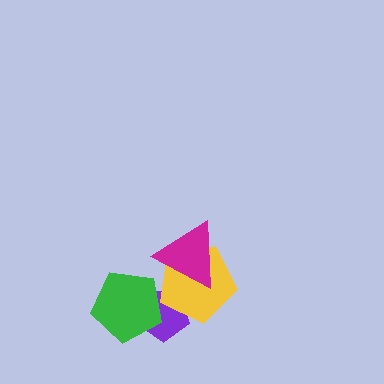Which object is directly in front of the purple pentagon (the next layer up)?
The green pentagon is directly in front of the purple pentagon.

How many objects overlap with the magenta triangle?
1 object overlaps with the magenta triangle.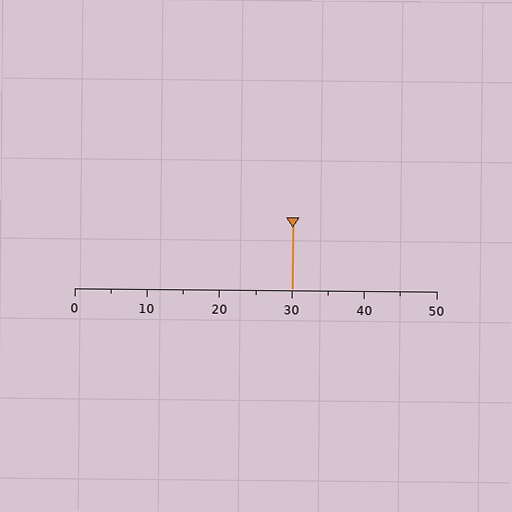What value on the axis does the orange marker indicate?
The marker indicates approximately 30.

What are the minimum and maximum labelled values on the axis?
The axis runs from 0 to 50.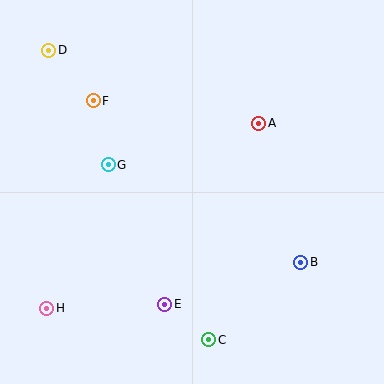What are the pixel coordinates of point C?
Point C is at (209, 340).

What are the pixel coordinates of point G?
Point G is at (108, 165).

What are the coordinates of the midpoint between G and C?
The midpoint between G and C is at (159, 252).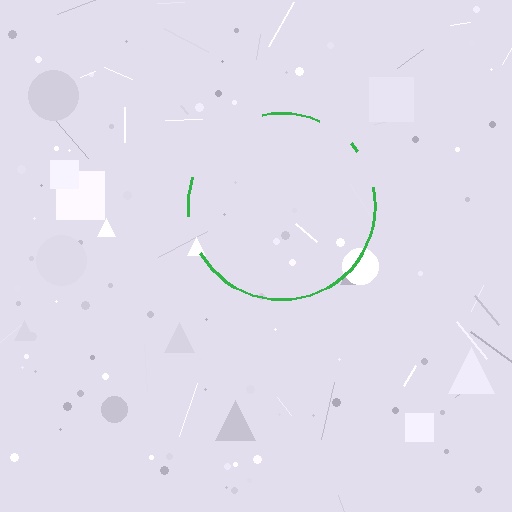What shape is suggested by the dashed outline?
The dashed outline suggests a circle.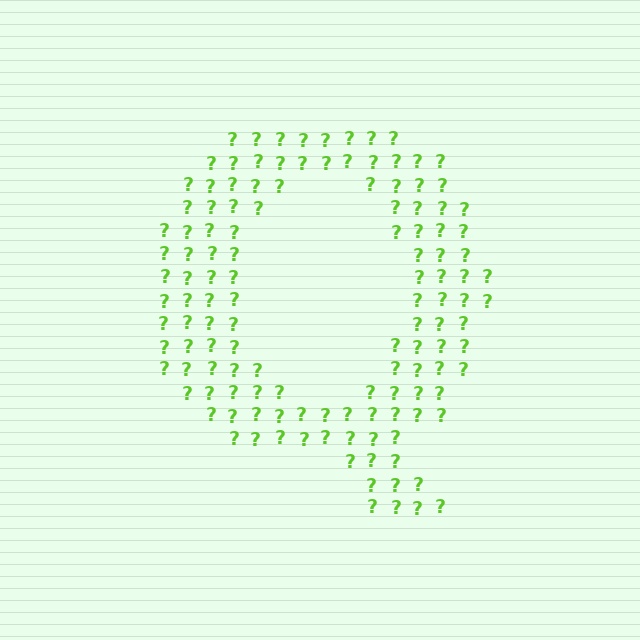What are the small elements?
The small elements are question marks.